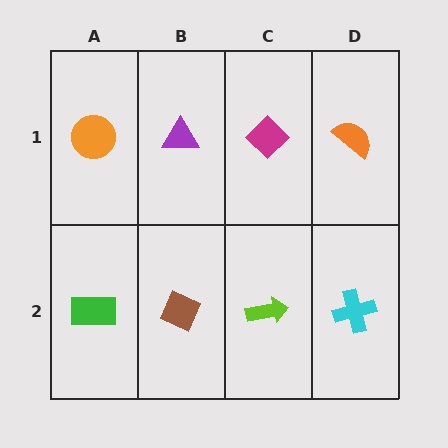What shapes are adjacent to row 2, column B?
A purple triangle (row 1, column B), a green rectangle (row 2, column A), a lime arrow (row 2, column C).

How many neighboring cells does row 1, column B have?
3.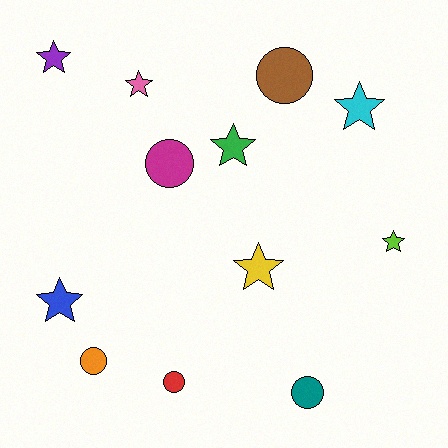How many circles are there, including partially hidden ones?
There are 5 circles.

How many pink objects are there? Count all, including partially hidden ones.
There is 1 pink object.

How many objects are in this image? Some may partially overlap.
There are 12 objects.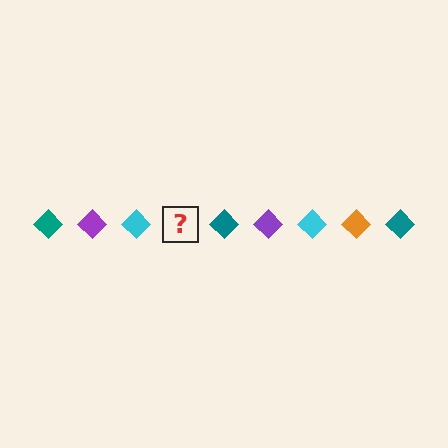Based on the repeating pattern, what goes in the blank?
The blank should be an orange diamond.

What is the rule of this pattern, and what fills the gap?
The rule is that the pattern cycles through teal, purple, cyan, orange diamonds. The gap should be filled with an orange diamond.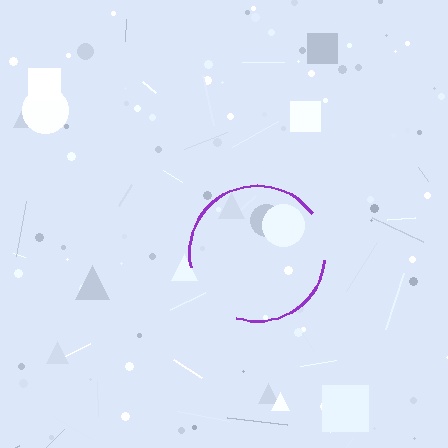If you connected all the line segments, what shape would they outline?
They would outline a circle.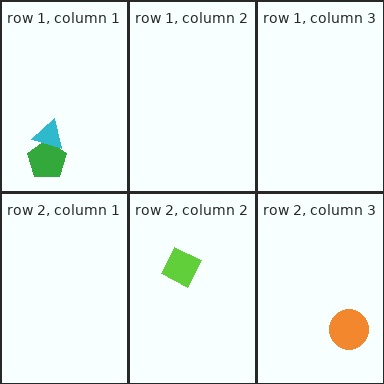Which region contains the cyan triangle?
The row 1, column 1 region.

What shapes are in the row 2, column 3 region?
The orange circle.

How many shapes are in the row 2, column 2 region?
1.